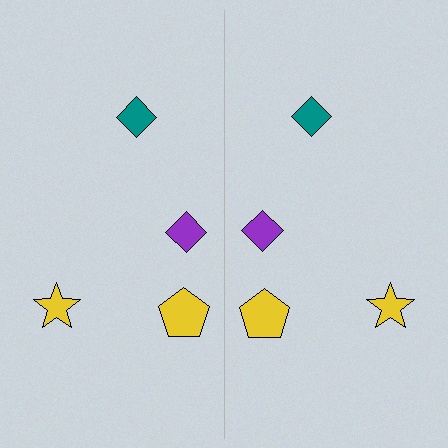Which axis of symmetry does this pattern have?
The pattern has a vertical axis of symmetry running through the center of the image.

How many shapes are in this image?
There are 8 shapes in this image.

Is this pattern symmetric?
Yes, this pattern has bilateral (reflection) symmetry.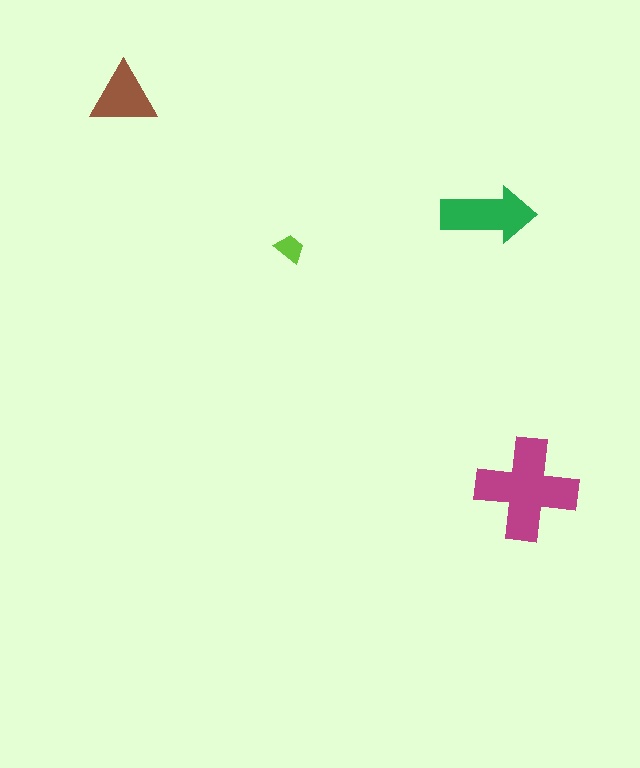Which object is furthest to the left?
The brown triangle is leftmost.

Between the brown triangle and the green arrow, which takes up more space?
The green arrow.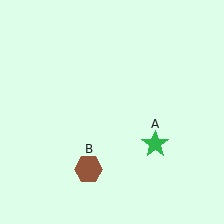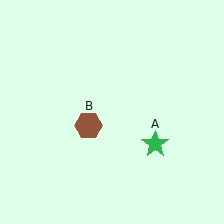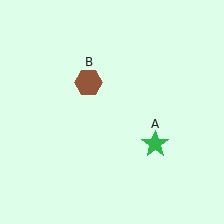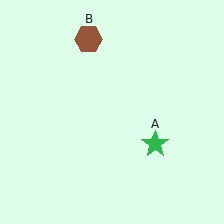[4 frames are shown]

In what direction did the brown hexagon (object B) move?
The brown hexagon (object B) moved up.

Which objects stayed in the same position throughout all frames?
Green star (object A) remained stationary.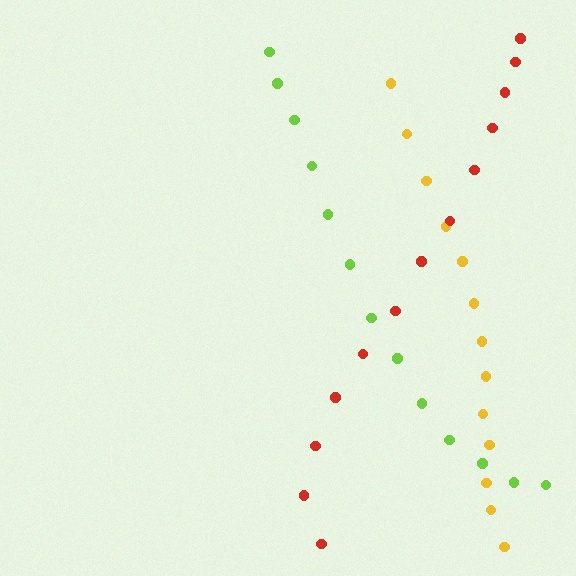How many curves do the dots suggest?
There are 3 distinct paths.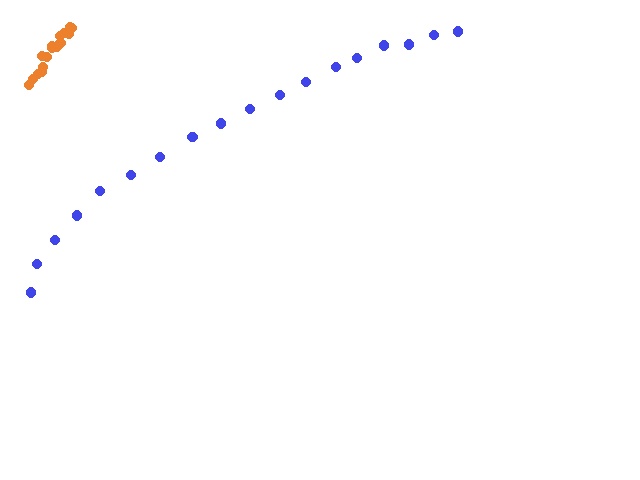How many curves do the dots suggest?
There are 2 distinct paths.